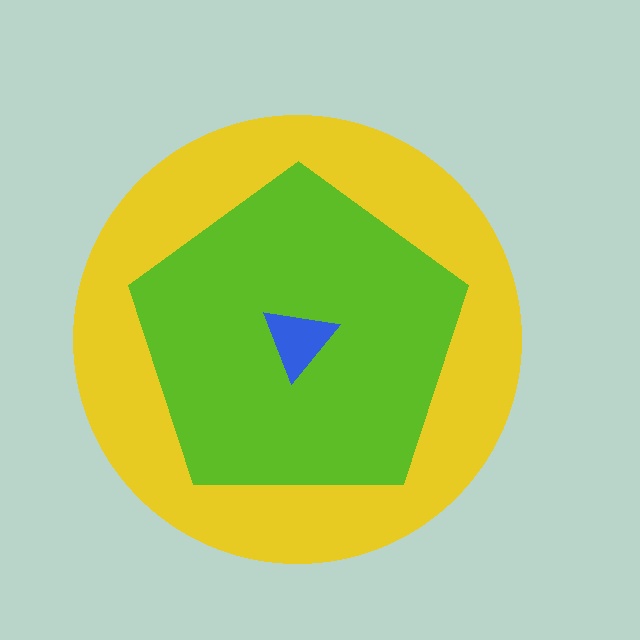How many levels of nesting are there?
3.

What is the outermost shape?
The yellow circle.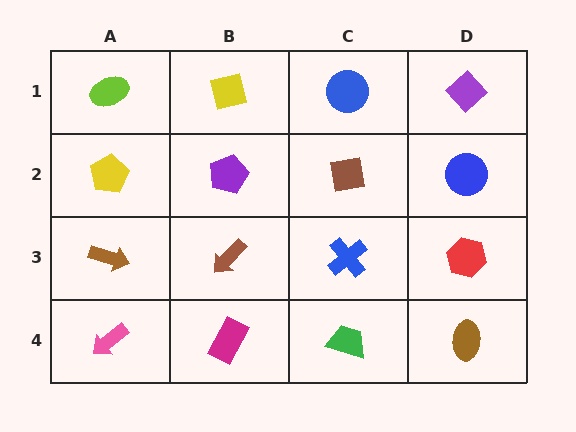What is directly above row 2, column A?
A lime ellipse.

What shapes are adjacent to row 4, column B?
A brown arrow (row 3, column B), a pink arrow (row 4, column A), a green trapezoid (row 4, column C).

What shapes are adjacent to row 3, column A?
A yellow pentagon (row 2, column A), a pink arrow (row 4, column A), a brown arrow (row 3, column B).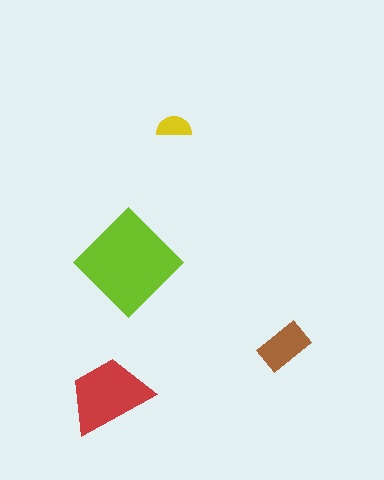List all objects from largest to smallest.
The lime diamond, the red trapezoid, the brown rectangle, the yellow semicircle.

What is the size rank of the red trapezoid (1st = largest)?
2nd.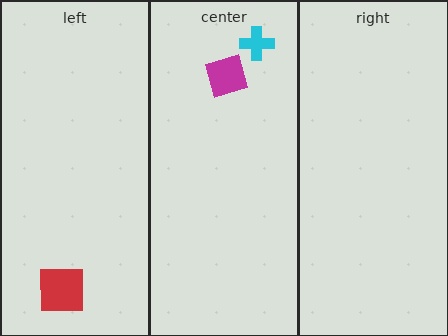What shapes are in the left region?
The red square.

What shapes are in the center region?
The cyan cross, the magenta diamond.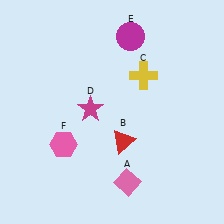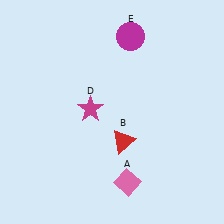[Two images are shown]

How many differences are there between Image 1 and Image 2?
There are 2 differences between the two images.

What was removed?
The yellow cross (C), the pink hexagon (F) were removed in Image 2.